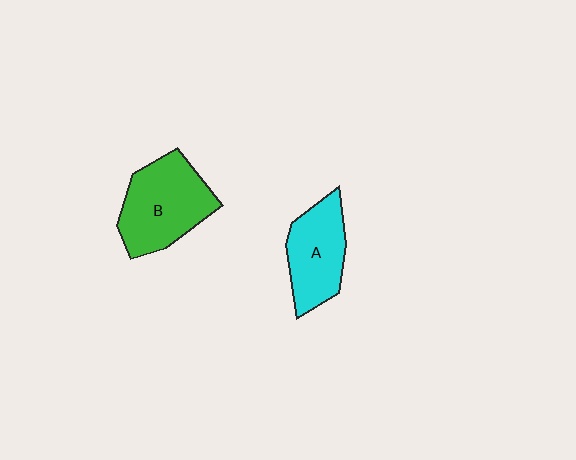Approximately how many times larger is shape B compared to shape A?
Approximately 1.3 times.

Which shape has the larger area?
Shape B (green).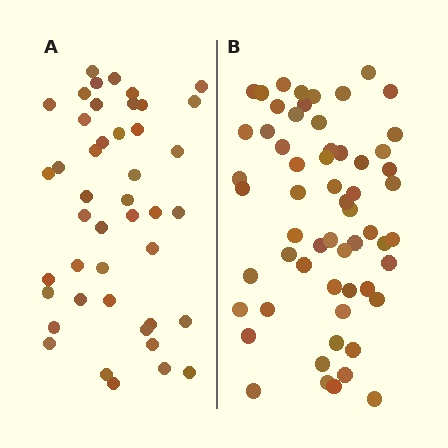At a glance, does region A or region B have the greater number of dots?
Region B (the right region) has more dots.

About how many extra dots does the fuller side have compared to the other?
Region B has approximately 15 more dots than region A.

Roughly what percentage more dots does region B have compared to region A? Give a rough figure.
About 35% more.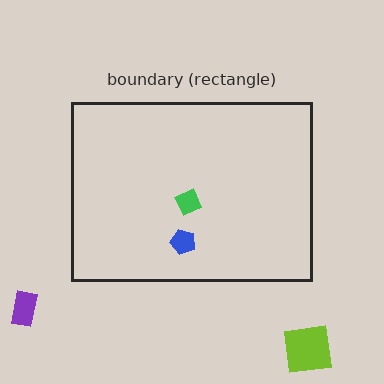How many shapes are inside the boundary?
2 inside, 2 outside.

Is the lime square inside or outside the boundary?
Outside.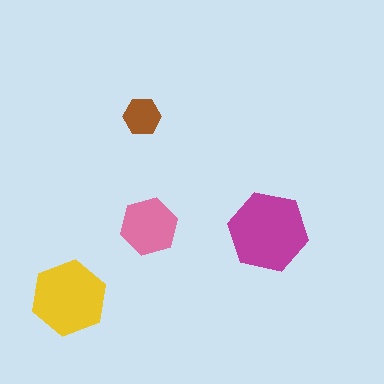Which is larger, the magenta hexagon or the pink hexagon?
The magenta one.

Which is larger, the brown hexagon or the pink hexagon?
The pink one.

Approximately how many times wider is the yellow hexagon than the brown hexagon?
About 2 times wider.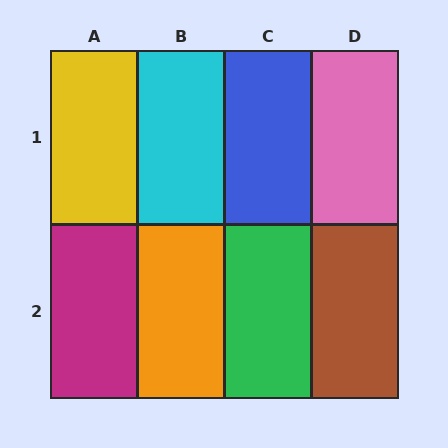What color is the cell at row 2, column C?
Green.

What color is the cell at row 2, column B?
Orange.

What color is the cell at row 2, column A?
Magenta.